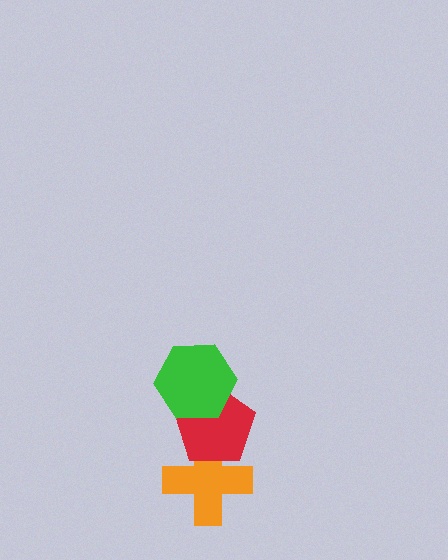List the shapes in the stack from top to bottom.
From top to bottom: the green hexagon, the red pentagon, the orange cross.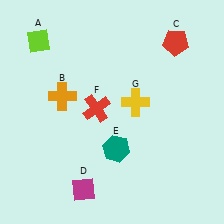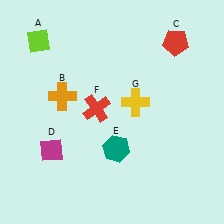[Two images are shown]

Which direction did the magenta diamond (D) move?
The magenta diamond (D) moved up.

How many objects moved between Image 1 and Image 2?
1 object moved between the two images.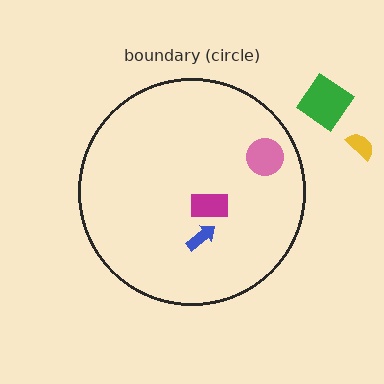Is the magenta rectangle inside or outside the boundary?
Inside.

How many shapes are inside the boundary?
3 inside, 2 outside.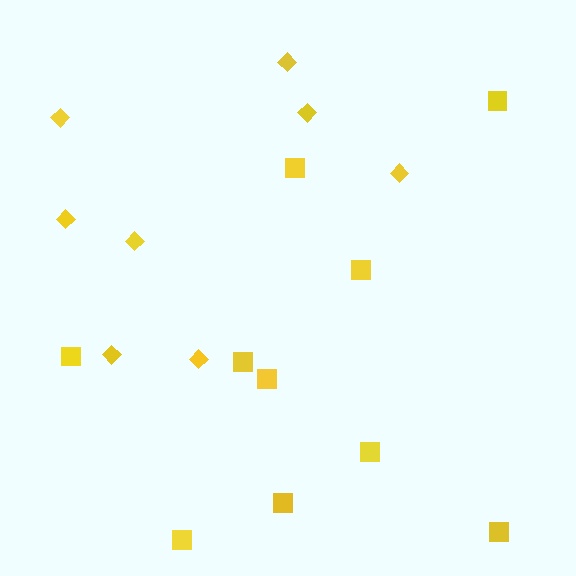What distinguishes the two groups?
There are 2 groups: one group of squares (10) and one group of diamonds (8).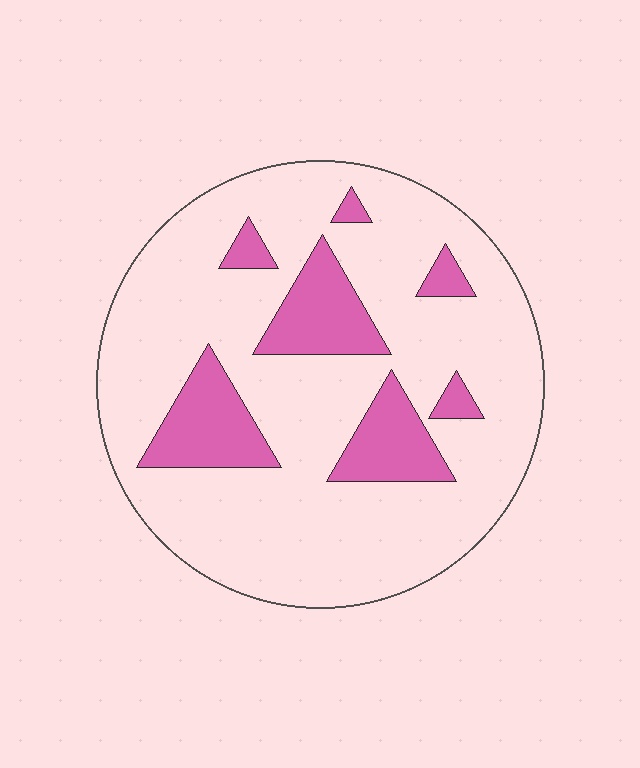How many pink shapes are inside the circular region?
7.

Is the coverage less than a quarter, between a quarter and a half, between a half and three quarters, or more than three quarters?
Less than a quarter.